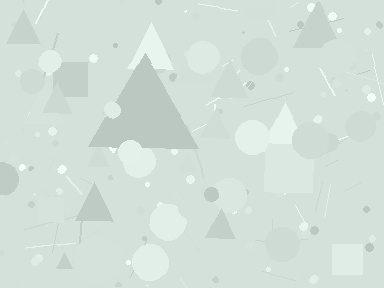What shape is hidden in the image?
A triangle is hidden in the image.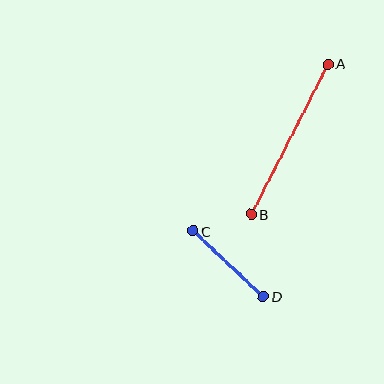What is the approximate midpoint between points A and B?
The midpoint is at approximately (290, 139) pixels.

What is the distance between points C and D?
The distance is approximately 96 pixels.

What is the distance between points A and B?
The distance is approximately 169 pixels.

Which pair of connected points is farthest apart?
Points A and B are farthest apart.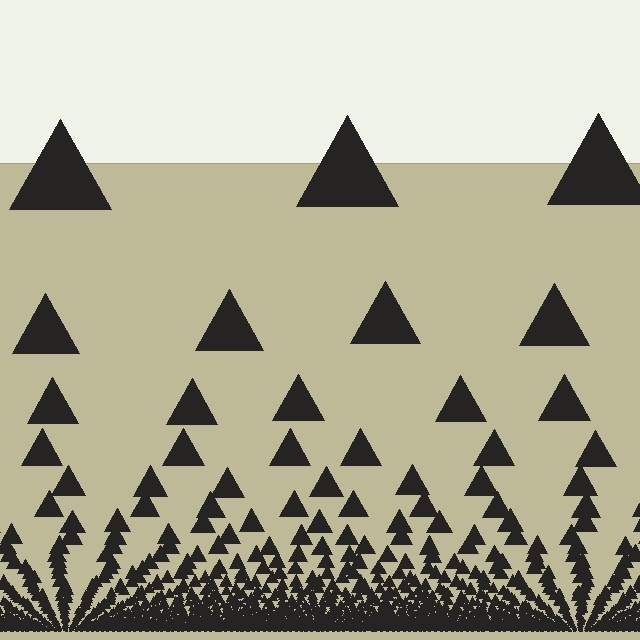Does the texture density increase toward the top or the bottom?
Density increases toward the bottom.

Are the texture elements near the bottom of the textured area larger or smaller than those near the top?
Smaller. The gradient is inverted — elements near the bottom are smaller and denser.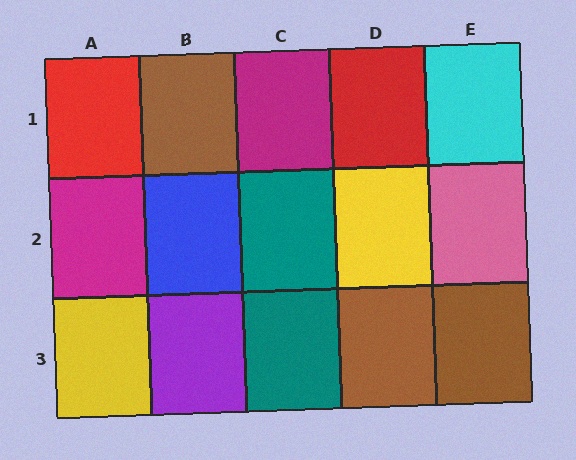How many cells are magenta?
2 cells are magenta.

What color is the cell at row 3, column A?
Yellow.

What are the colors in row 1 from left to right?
Red, brown, magenta, red, cyan.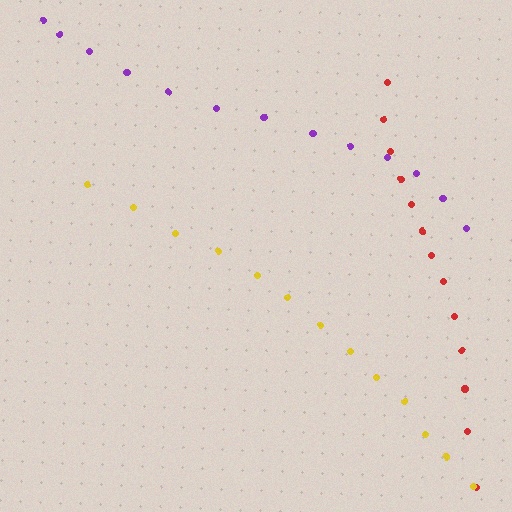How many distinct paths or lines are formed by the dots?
There are 3 distinct paths.